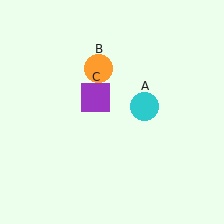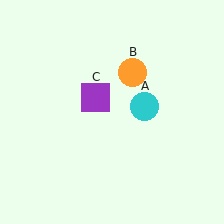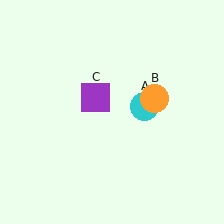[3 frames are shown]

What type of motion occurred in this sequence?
The orange circle (object B) rotated clockwise around the center of the scene.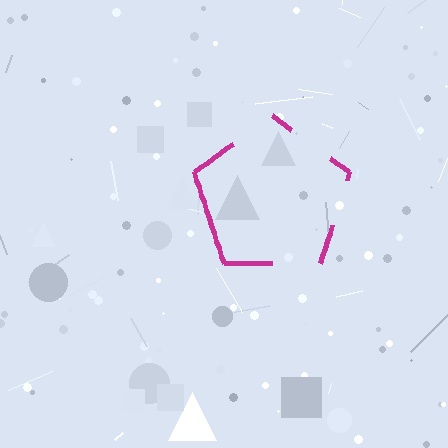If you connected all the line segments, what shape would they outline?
They would outline a pentagon.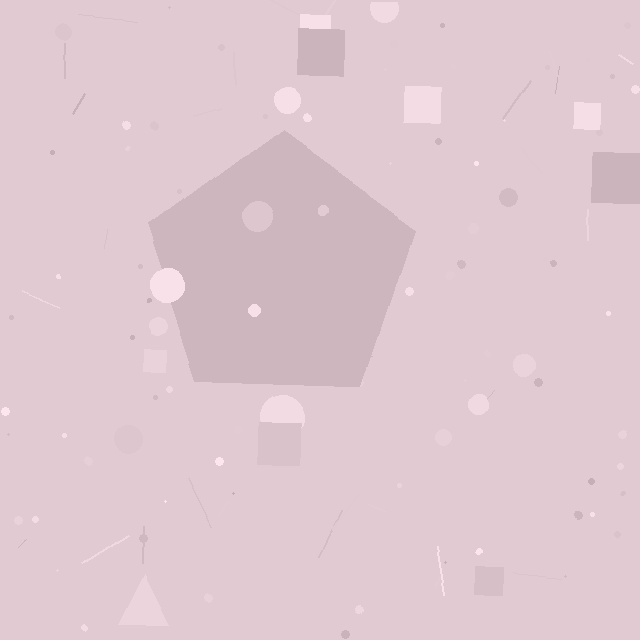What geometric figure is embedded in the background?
A pentagon is embedded in the background.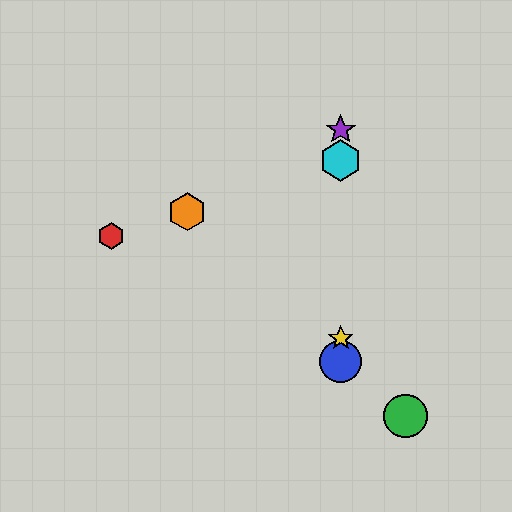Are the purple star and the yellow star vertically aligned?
Yes, both are at x≈341.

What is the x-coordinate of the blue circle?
The blue circle is at x≈341.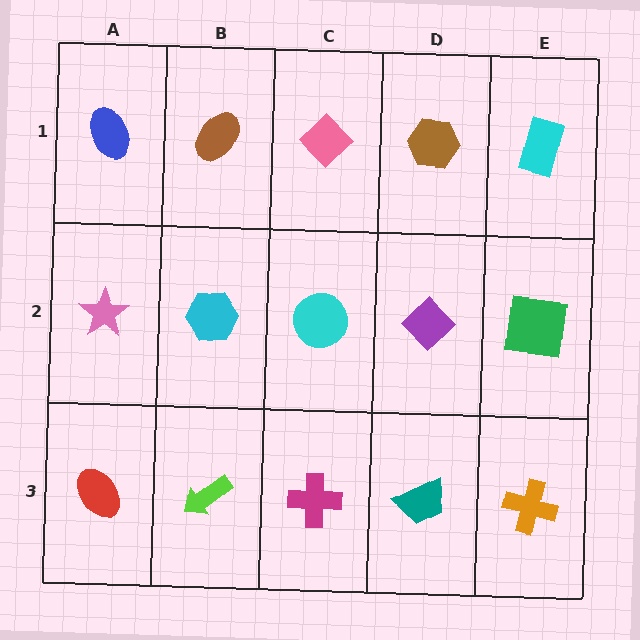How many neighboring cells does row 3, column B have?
3.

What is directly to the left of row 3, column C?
A lime arrow.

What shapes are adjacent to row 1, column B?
A cyan hexagon (row 2, column B), a blue ellipse (row 1, column A), a pink diamond (row 1, column C).